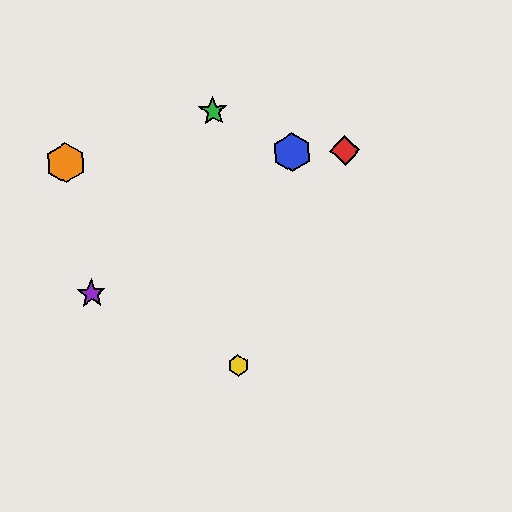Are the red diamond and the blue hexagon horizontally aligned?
Yes, both are at y≈150.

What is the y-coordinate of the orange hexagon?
The orange hexagon is at y≈163.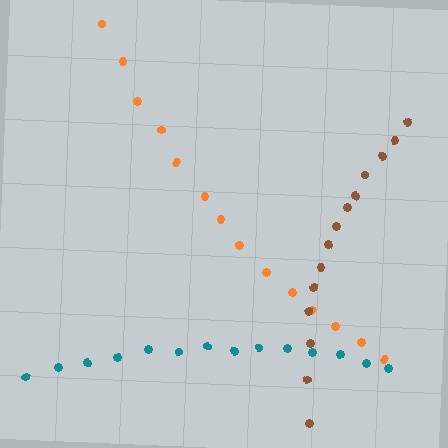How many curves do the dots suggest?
There are 3 distinct paths.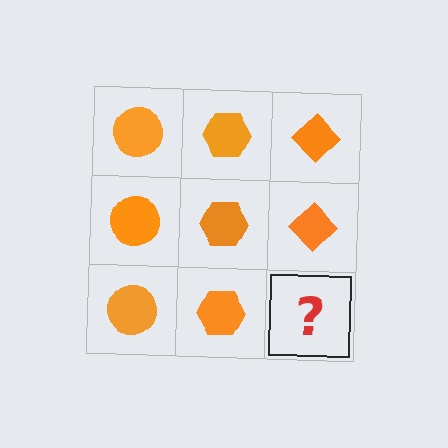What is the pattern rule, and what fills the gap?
The rule is that each column has a consistent shape. The gap should be filled with an orange diamond.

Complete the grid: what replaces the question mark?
The question mark should be replaced with an orange diamond.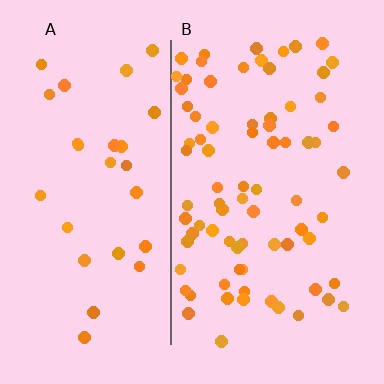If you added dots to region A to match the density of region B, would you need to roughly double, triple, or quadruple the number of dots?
Approximately triple.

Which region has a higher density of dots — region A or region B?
B (the right).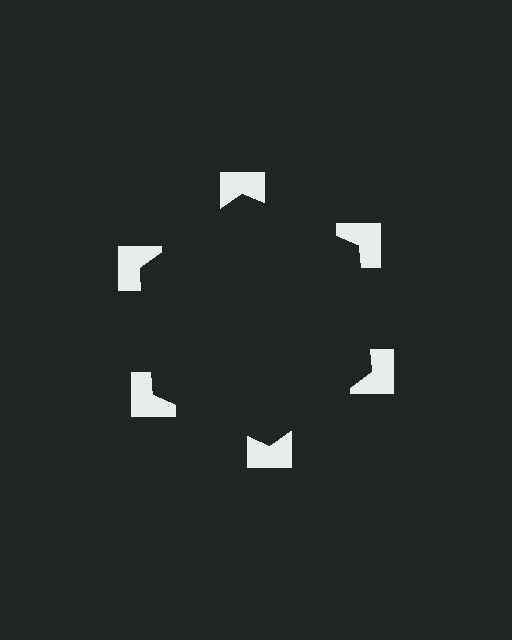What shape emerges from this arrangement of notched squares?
An illusory hexagon — its edges are inferred from the aligned wedge cuts in the notched squares, not physically drawn.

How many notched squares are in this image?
There are 6 — one at each vertex of the illusory hexagon.